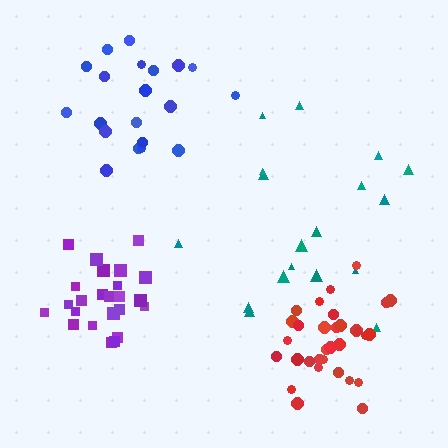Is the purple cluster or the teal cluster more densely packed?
Purple.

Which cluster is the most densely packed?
Purple.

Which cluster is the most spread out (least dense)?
Teal.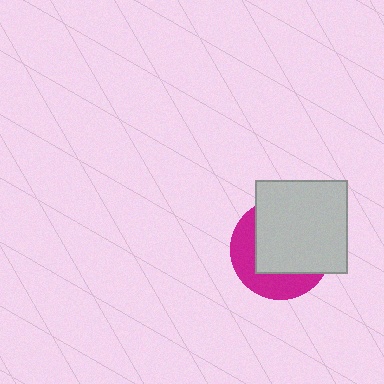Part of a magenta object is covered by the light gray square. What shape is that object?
It is a circle.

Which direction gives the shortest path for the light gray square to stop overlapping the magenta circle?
Moving toward the upper-right gives the shortest separation.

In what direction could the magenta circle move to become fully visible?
The magenta circle could move toward the lower-left. That would shift it out from behind the light gray square entirely.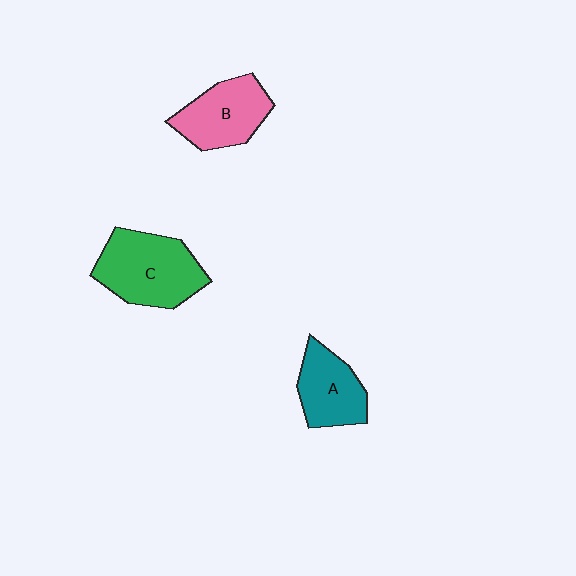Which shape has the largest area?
Shape C (green).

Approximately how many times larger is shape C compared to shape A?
Approximately 1.5 times.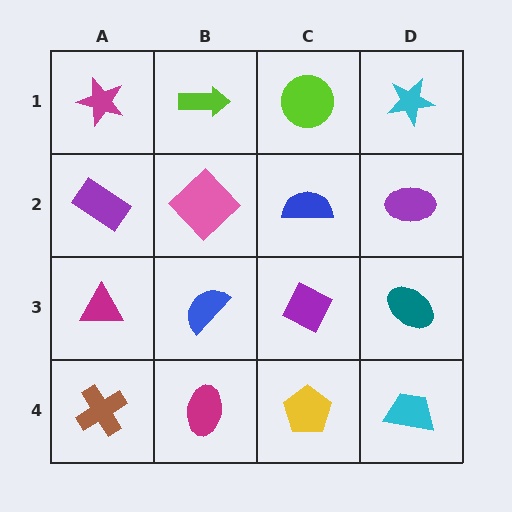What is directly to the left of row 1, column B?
A magenta star.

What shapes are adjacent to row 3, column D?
A purple ellipse (row 2, column D), a cyan trapezoid (row 4, column D), a purple diamond (row 3, column C).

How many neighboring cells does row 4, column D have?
2.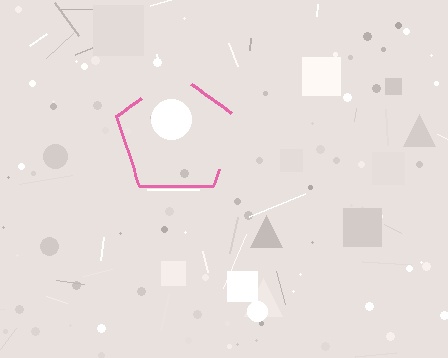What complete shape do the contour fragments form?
The contour fragments form a pentagon.